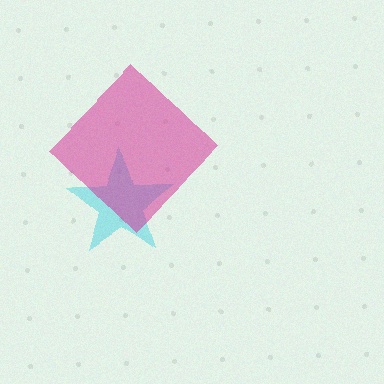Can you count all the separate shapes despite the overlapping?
Yes, there are 2 separate shapes.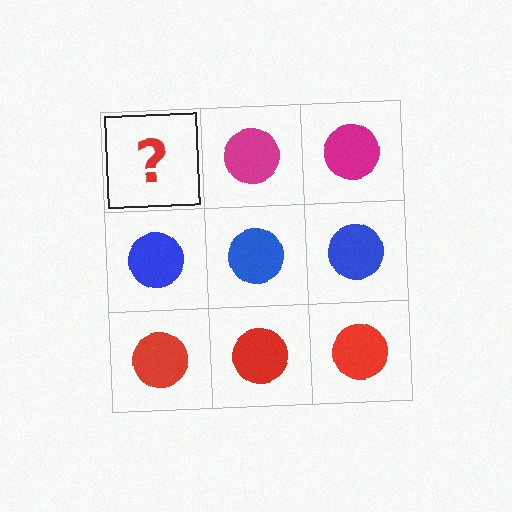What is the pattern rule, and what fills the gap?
The rule is that each row has a consistent color. The gap should be filled with a magenta circle.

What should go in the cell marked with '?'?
The missing cell should contain a magenta circle.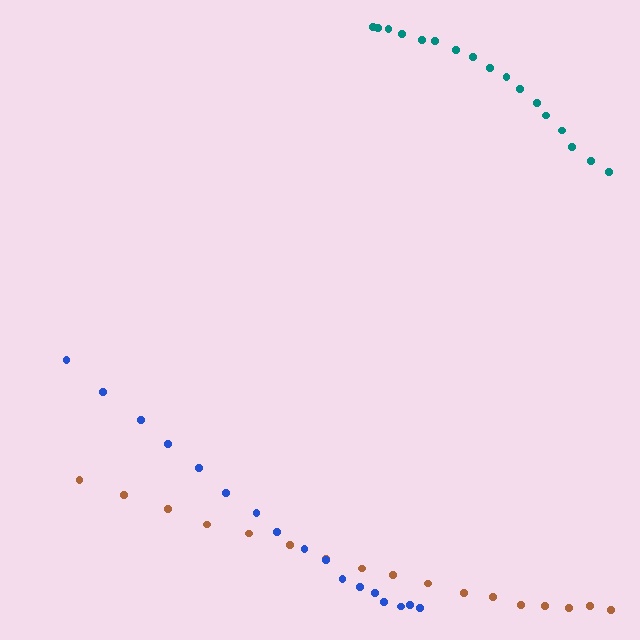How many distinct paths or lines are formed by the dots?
There are 3 distinct paths.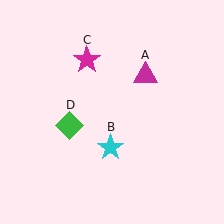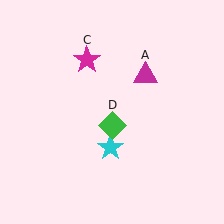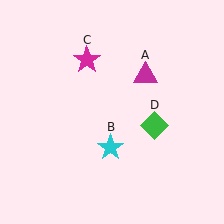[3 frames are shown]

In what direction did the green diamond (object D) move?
The green diamond (object D) moved right.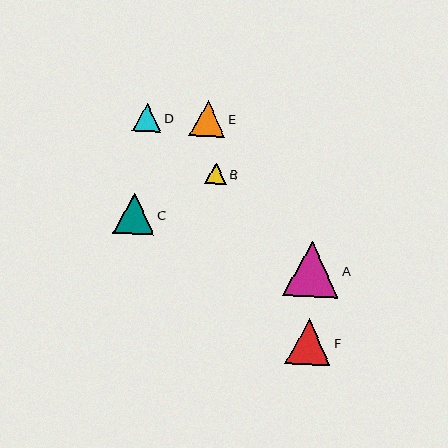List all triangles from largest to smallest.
From largest to smallest: A, F, C, E, D, B.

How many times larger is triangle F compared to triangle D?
Triangle F is approximately 1.6 times the size of triangle D.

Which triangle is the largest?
Triangle A is the largest with a size of approximately 56 pixels.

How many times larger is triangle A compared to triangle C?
Triangle A is approximately 1.3 times the size of triangle C.